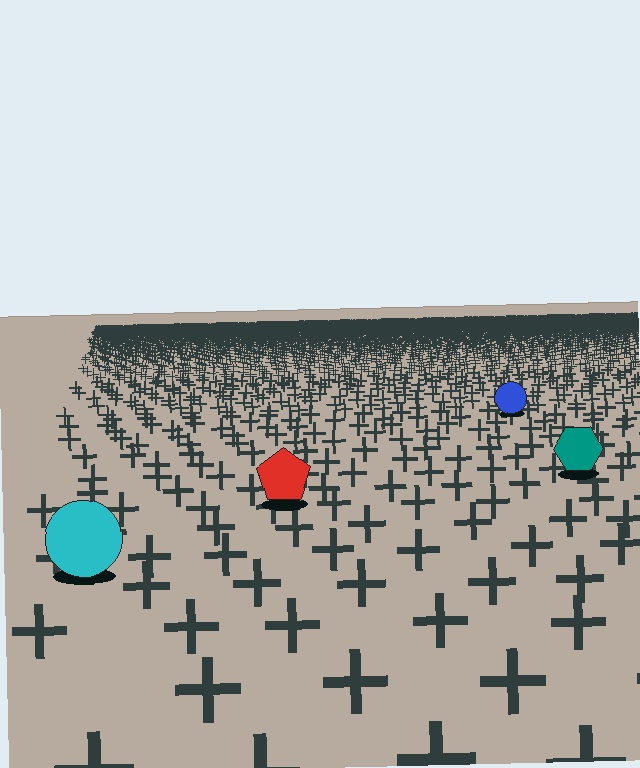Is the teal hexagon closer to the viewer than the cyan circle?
No. The cyan circle is closer — you can tell from the texture gradient: the ground texture is coarser near it.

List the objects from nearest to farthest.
From nearest to farthest: the cyan circle, the red pentagon, the teal hexagon, the blue circle.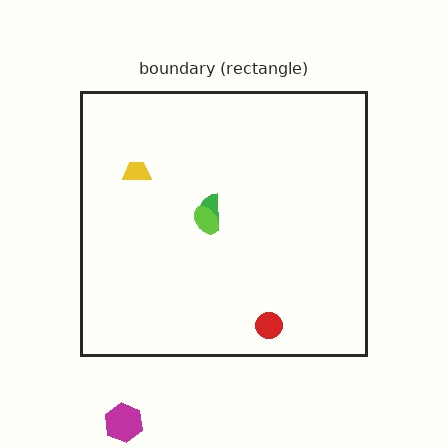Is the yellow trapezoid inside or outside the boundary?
Inside.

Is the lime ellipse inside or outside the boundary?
Inside.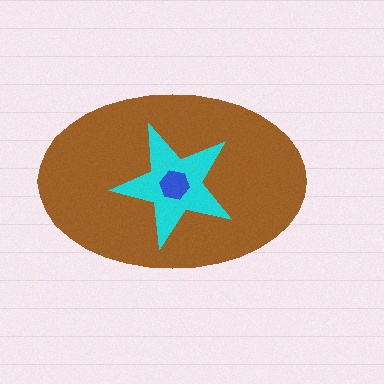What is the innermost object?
The blue hexagon.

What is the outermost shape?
The brown ellipse.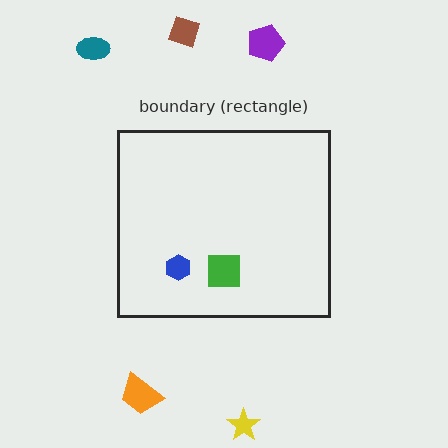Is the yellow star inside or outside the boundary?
Outside.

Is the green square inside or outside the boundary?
Inside.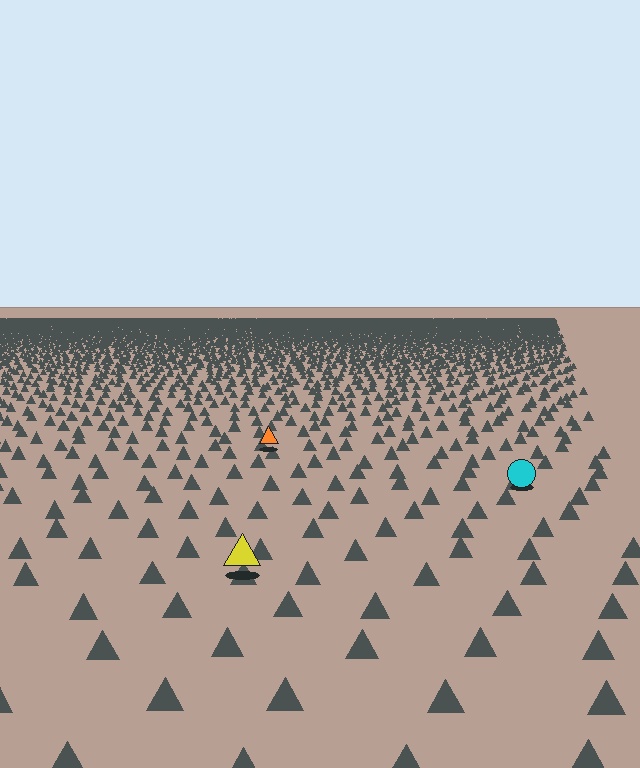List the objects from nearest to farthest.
From nearest to farthest: the yellow triangle, the cyan circle, the orange triangle.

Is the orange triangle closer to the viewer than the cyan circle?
No. The cyan circle is closer — you can tell from the texture gradient: the ground texture is coarser near it.